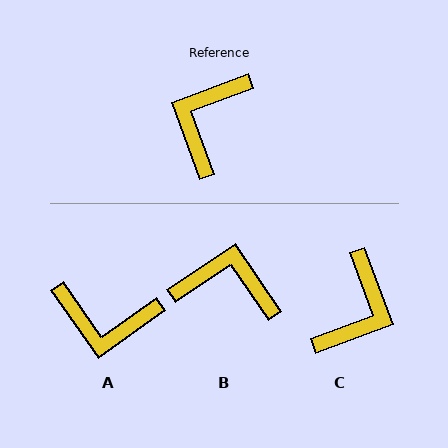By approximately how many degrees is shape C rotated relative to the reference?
Approximately 180 degrees clockwise.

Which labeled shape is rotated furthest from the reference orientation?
C, about 180 degrees away.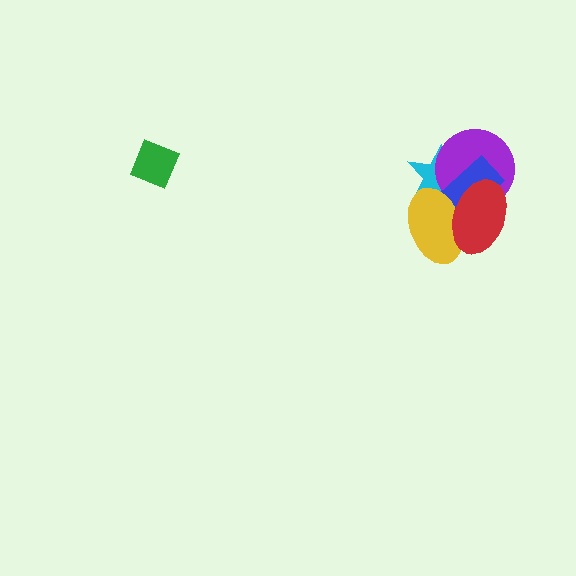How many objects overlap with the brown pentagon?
5 objects overlap with the brown pentagon.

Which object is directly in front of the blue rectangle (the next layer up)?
The yellow ellipse is directly in front of the blue rectangle.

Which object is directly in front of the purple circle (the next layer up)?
The blue rectangle is directly in front of the purple circle.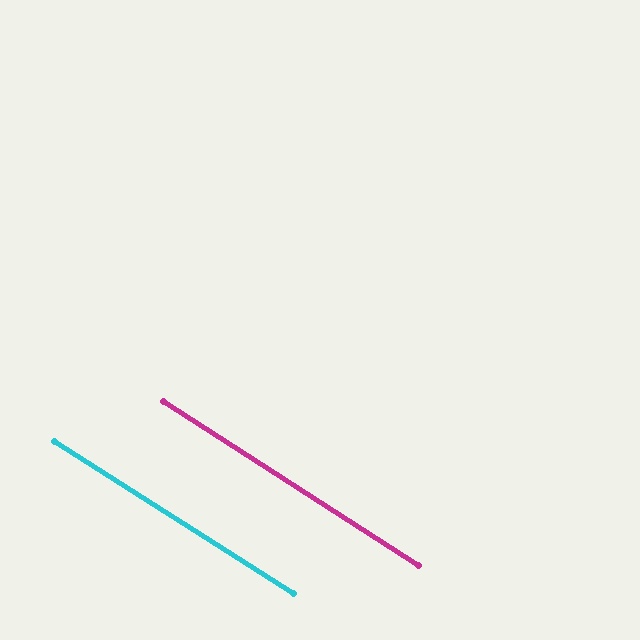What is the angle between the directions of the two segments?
Approximately 0 degrees.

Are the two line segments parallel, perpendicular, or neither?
Parallel — their directions differ by only 0.3°.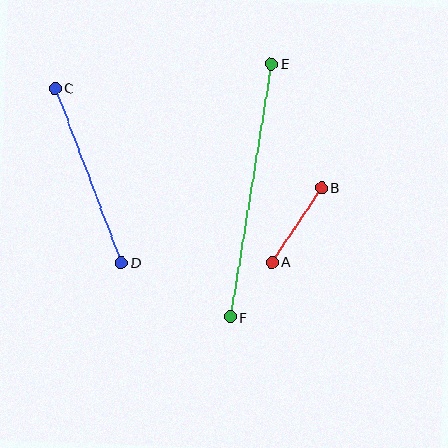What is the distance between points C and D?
The distance is approximately 187 pixels.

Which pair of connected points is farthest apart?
Points E and F are farthest apart.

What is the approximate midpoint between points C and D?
The midpoint is at approximately (88, 175) pixels.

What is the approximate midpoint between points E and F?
The midpoint is at approximately (251, 190) pixels.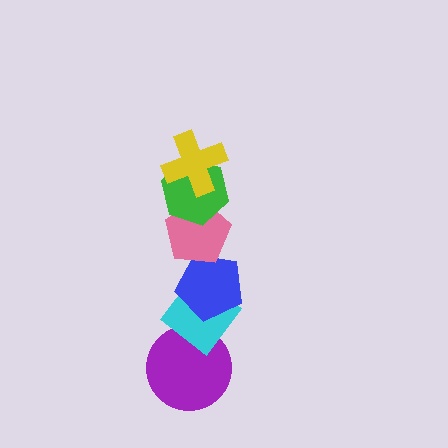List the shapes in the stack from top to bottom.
From top to bottom: the yellow cross, the green hexagon, the pink pentagon, the blue pentagon, the cyan diamond, the purple circle.